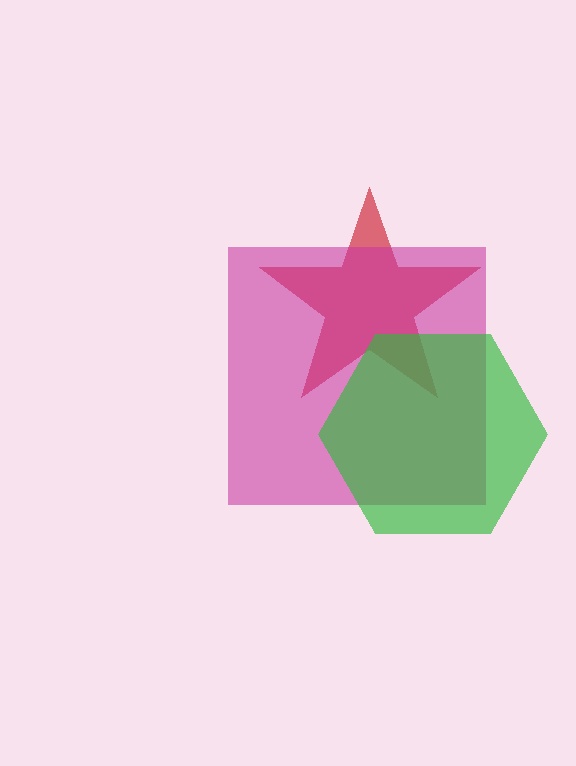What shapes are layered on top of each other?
The layered shapes are: a red star, a magenta square, a green hexagon.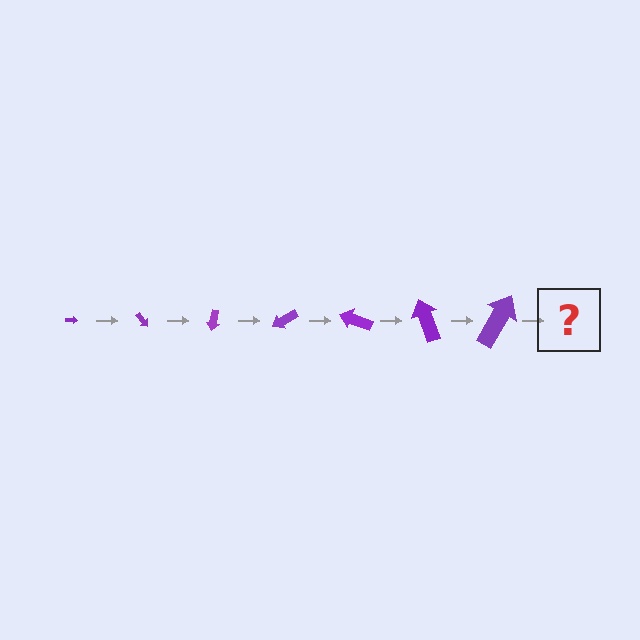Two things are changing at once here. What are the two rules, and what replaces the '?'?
The two rules are that the arrow grows larger each step and it rotates 50 degrees each step. The '?' should be an arrow, larger than the previous one and rotated 350 degrees from the start.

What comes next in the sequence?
The next element should be an arrow, larger than the previous one and rotated 350 degrees from the start.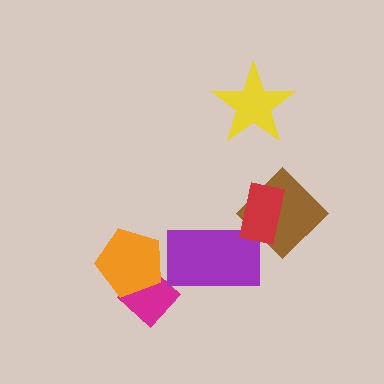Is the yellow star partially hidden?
No, no other shape covers it.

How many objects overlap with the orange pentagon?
1 object overlaps with the orange pentagon.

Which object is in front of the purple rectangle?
The red rectangle is in front of the purple rectangle.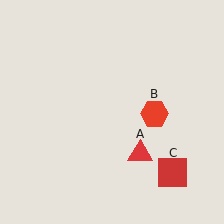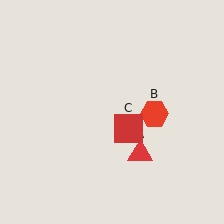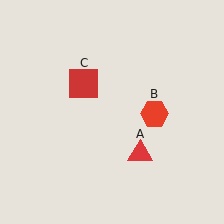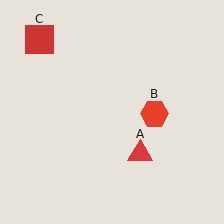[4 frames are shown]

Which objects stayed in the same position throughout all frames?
Red triangle (object A) and red hexagon (object B) remained stationary.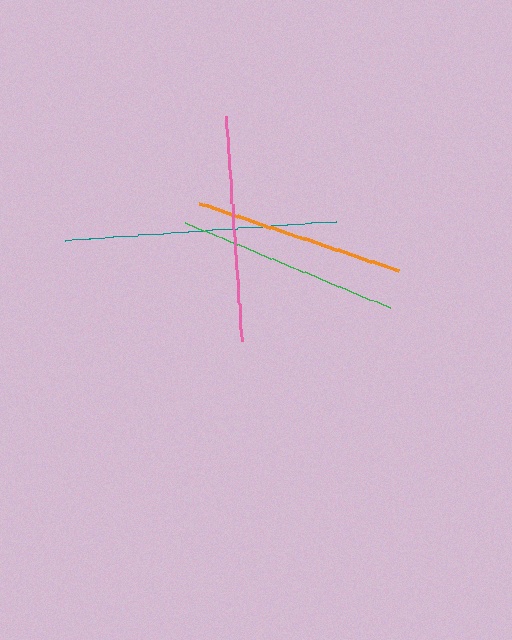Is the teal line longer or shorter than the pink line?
The teal line is longer than the pink line.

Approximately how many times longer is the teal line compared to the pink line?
The teal line is approximately 1.2 times the length of the pink line.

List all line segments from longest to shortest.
From longest to shortest: teal, pink, green, orange.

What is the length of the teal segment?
The teal segment is approximately 272 pixels long.